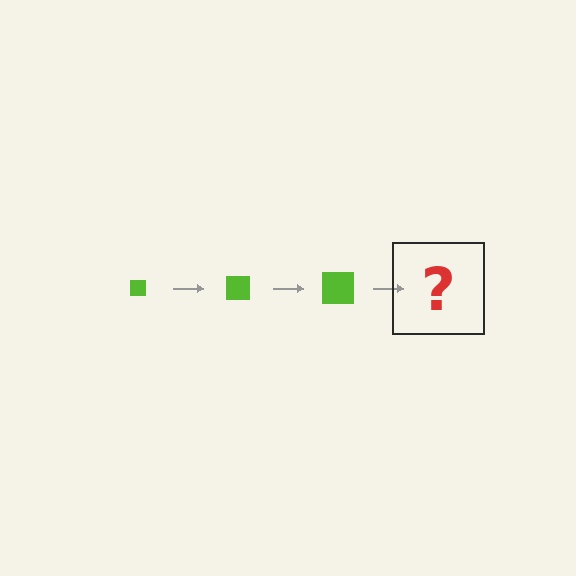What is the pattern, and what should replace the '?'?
The pattern is that the square gets progressively larger each step. The '?' should be a lime square, larger than the previous one.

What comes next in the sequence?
The next element should be a lime square, larger than the previous one.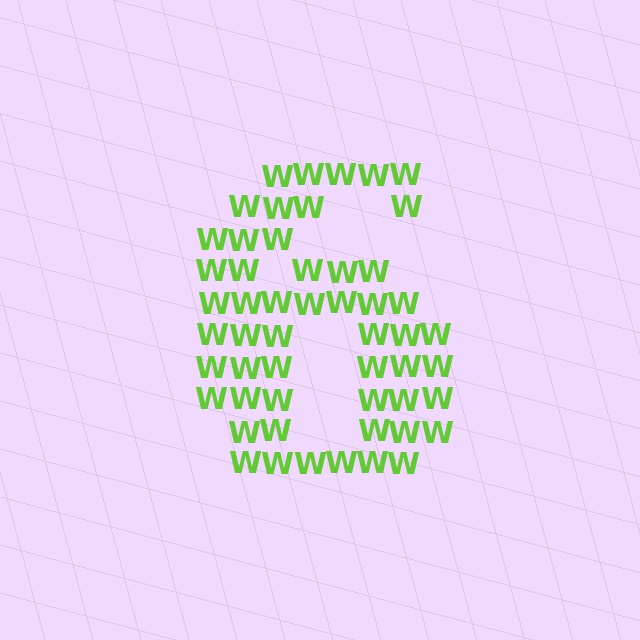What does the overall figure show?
The overall figure shows the digit 6.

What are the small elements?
The small elements are letter W's.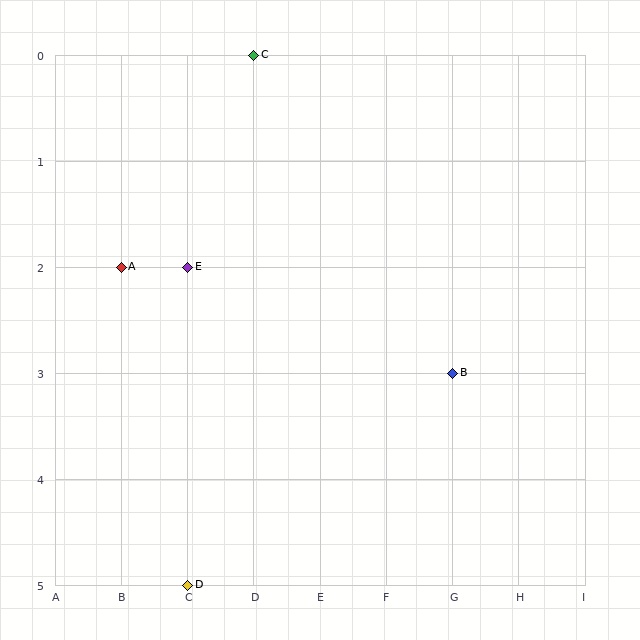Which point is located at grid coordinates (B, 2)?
Point A is at (B, 2).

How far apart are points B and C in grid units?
Points B and C are 3 columns and 3 rows apart (about 4.2 grid units diagonally).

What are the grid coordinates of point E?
Point E is at grid coordinates (C, 2).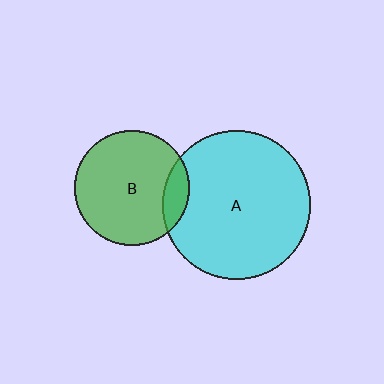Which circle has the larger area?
Circle A (cyan).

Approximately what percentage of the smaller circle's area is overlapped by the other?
Approximately 15%.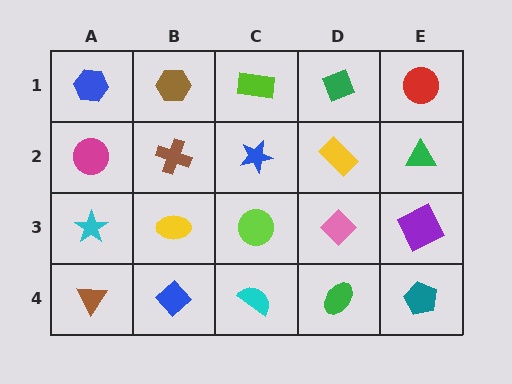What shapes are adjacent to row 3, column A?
A magenta circle (row 2, column A), a brown triangle (row 4, column A), a yellow ellipse (row 3, column B).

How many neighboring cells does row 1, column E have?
2.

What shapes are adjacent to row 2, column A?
A blue hexagon (row 1, column A), a cyan star (row 3, column A), a brown cross (row 2, column B).